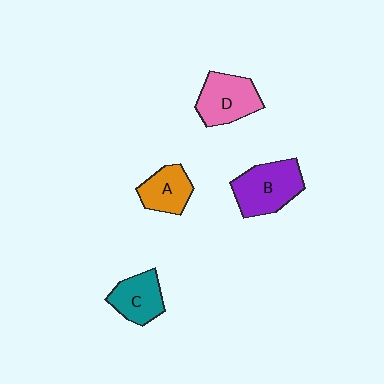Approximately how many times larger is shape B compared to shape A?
Approximately 1.5 times.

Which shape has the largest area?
Shape B (purple).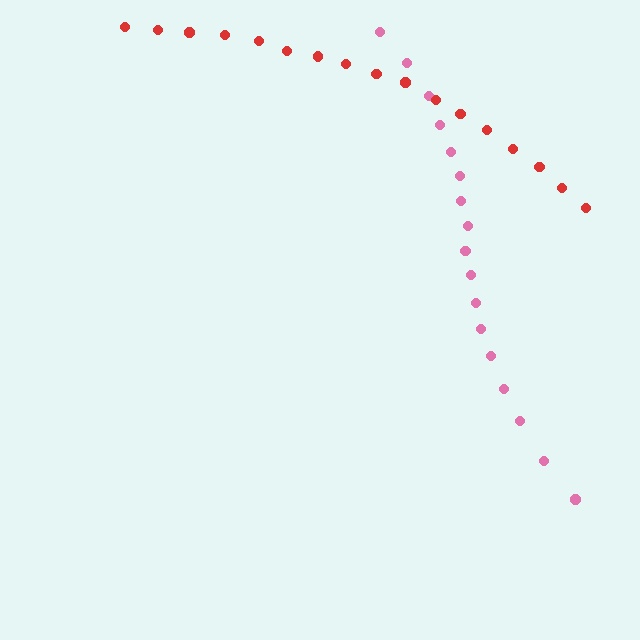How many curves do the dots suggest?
There are 2 distinct paths.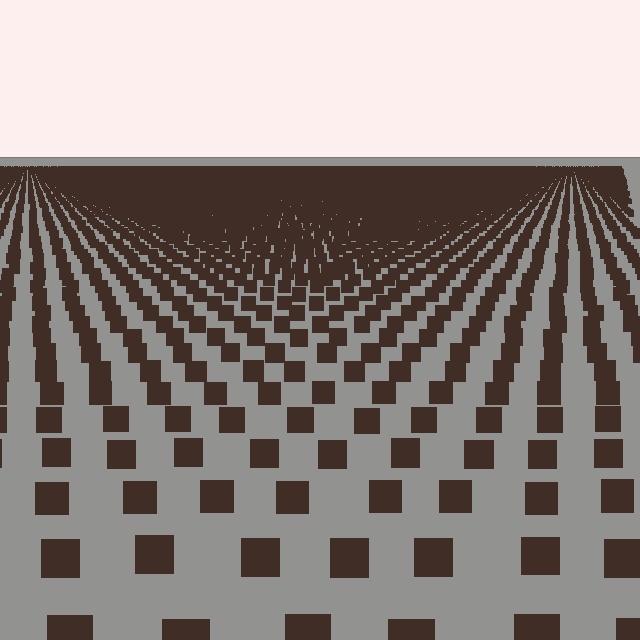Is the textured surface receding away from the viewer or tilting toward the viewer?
The surface is receding away from the viewer. Texture elements get smaller and denser toward the top.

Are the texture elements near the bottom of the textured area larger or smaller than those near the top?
Larger. Near the bottom, elements are closer to the viewer and appear at a bigger on-screen size.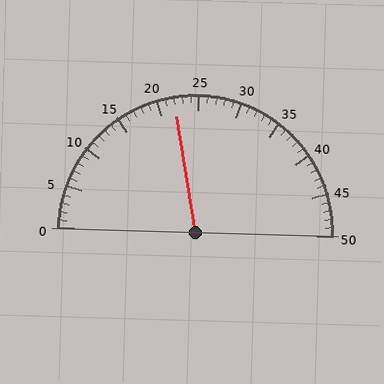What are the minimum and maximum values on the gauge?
The gauge ranges from 0 to 50.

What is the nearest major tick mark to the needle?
The nearest major tick mark is 20.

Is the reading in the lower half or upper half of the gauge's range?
The reading is in the lower half of the range (0 to 50).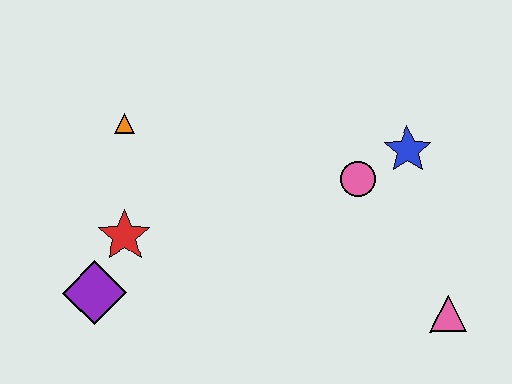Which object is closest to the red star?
The purple diamond is closest to the red star.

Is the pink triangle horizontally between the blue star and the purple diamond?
No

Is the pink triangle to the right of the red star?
Yes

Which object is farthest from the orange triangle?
The pink triangle is farthest from the orange triangle.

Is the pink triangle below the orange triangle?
Yes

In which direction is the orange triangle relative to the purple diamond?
The orange triangle is above the purple diamond.